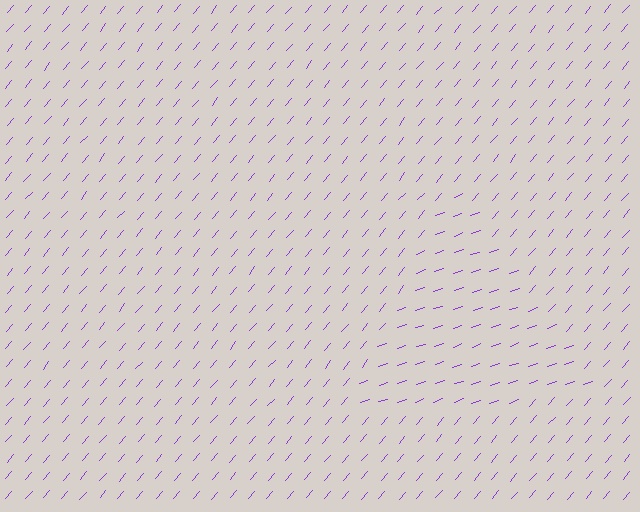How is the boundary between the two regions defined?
The boundary is defined purely by a change in line orientation (approximately 31 degrees difference). All lines are the same color and thickness.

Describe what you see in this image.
The image is filled with small purple line segments. A triangle region in the image has lines oriented differently from the surrounding lines, creating a visible texture boundary.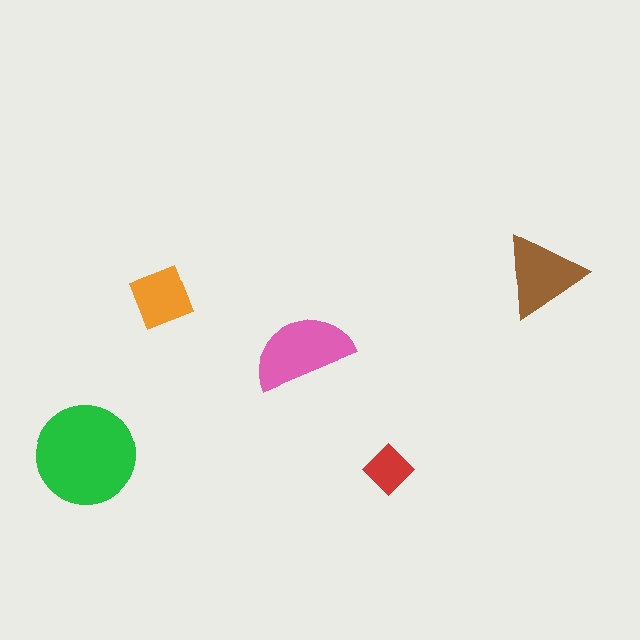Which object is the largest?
The green circle.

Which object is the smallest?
The red diamond.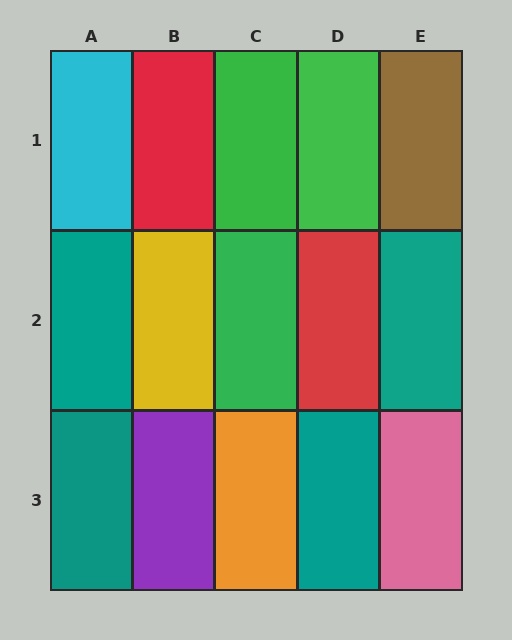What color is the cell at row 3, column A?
Teal.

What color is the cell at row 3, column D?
Teal.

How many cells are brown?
1 cell is brown.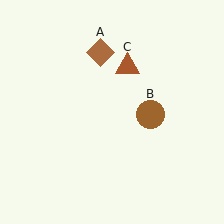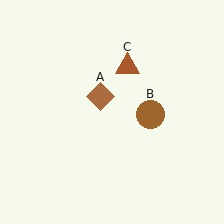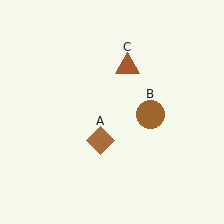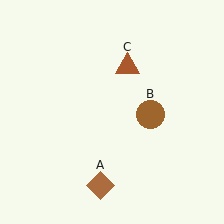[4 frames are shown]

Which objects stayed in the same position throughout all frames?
Brown circle (object B) and brown triangle (object C) remained stationary.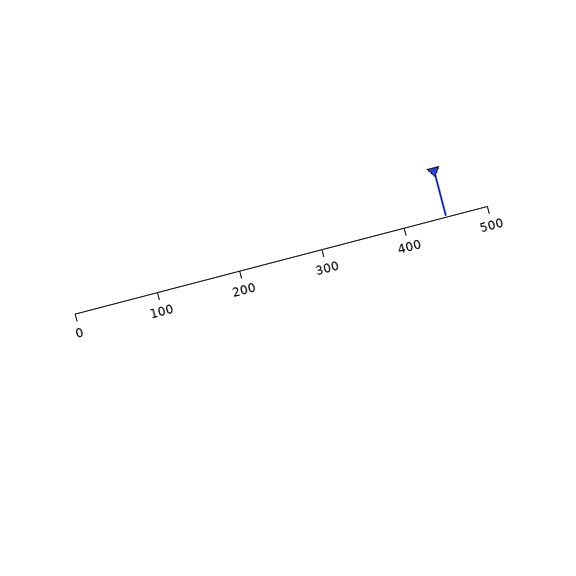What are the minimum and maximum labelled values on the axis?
The axis runs from 0 to 500.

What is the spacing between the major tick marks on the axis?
The major ticks are spaced 100 apart.